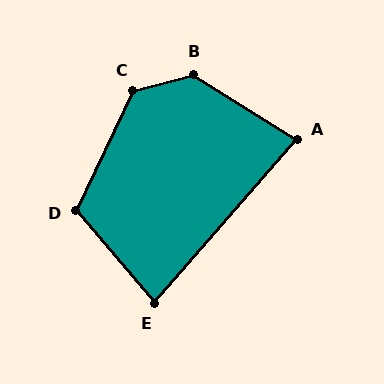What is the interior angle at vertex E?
Approximately 81 degrees (acute).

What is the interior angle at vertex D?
Approximately 114 degrees (obtuse).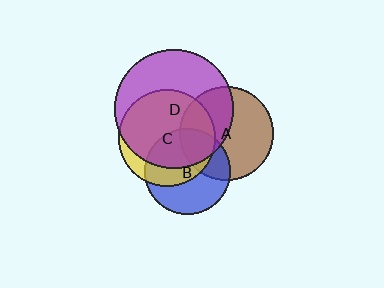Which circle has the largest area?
Circle D (purple).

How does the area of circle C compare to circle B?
Approximately 1.3 times.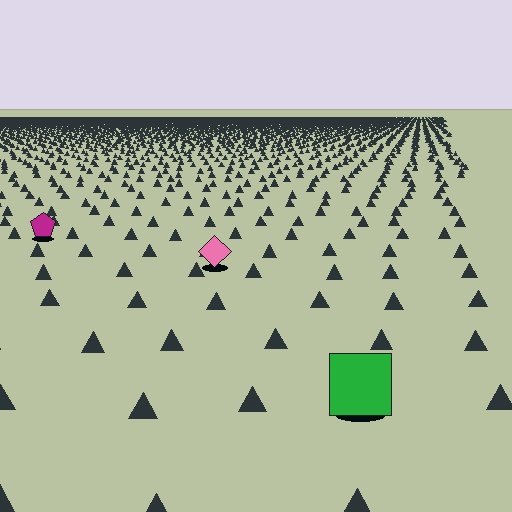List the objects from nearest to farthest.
From nearest to farthest: the green square, the pink diamond, the magenta pentagon.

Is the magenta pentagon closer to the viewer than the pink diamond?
No. The pink diamond is closer — you can tell from the texture gradient: the ground texture is coarser near it.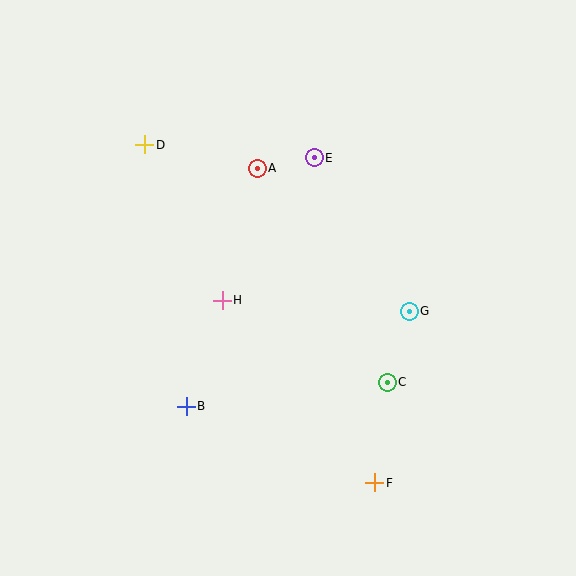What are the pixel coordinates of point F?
Point F is at (375, 483).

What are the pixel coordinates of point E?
Point E is at (314, 158).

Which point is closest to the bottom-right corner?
Point F is closest to the bottom-right corner.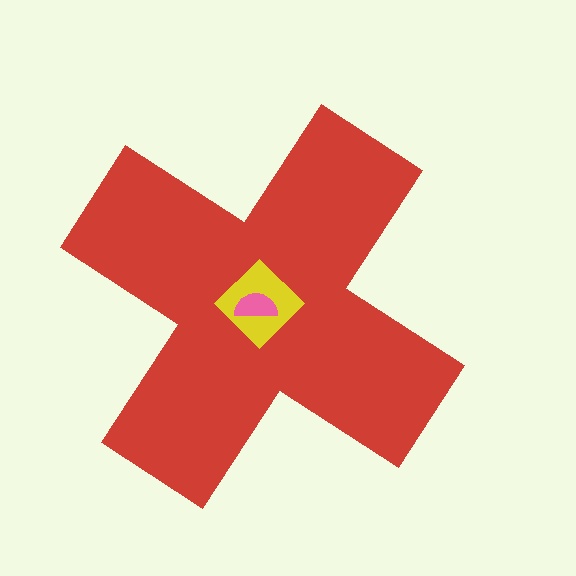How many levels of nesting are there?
3.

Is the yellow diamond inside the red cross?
Yes.